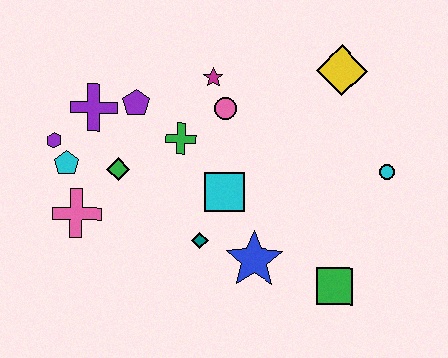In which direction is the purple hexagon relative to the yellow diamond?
The purple hexagon is to the left of the yellow diamond.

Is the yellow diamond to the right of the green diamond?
Yes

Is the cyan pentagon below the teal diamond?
No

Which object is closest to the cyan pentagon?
The purple hexagon is closest to the cyan pentagon.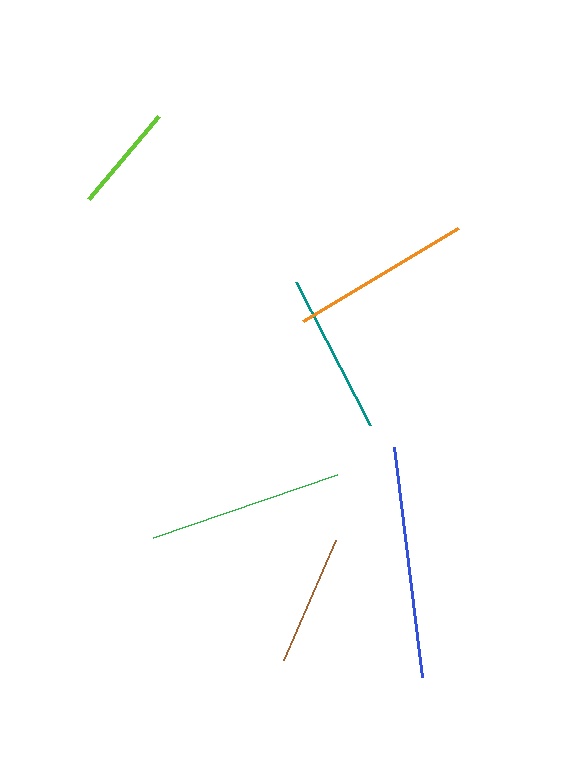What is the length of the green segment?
The green segment is approximately 194 pixels long.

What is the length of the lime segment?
The lime segment is approximately 108 pixels long.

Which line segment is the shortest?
The lime line is the shortest at approximately 108 pixels.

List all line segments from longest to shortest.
From longest to shortest: blue, green, orange, teal, brown, lime.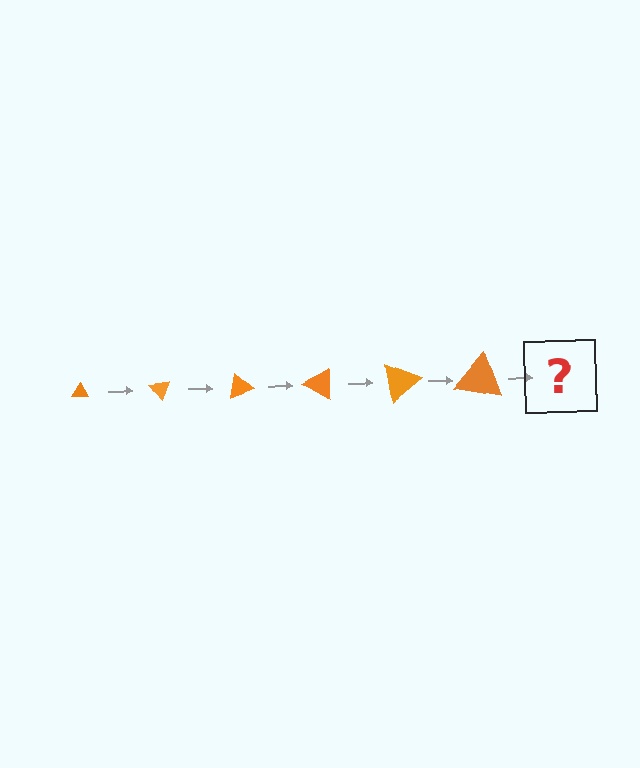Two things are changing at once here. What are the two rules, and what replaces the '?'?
The two rules are that the triangle grows larger each step and it rotates 50 degrees each step. The '?' should be a triangle, larger than the previous one and rotated 300 degrees from the start.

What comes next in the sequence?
The next element should be a triangle, larger than the previous one and rotated 300 degrees from the start.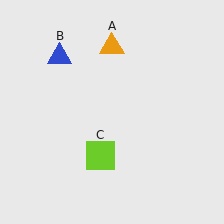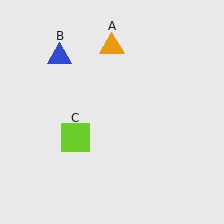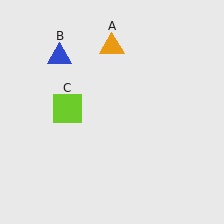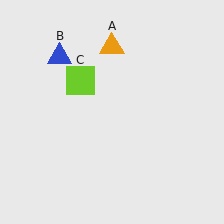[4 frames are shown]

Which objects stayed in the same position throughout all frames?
Orange triangle (object A) and blue triangle (object B) remained stationary.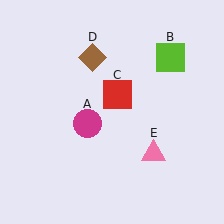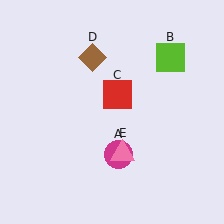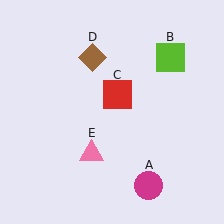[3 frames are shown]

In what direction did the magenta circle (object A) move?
The magenta circle (object A) moved down and to the right.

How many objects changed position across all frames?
2 objects changed position: magenta circle (object A), pink triangle (object E).